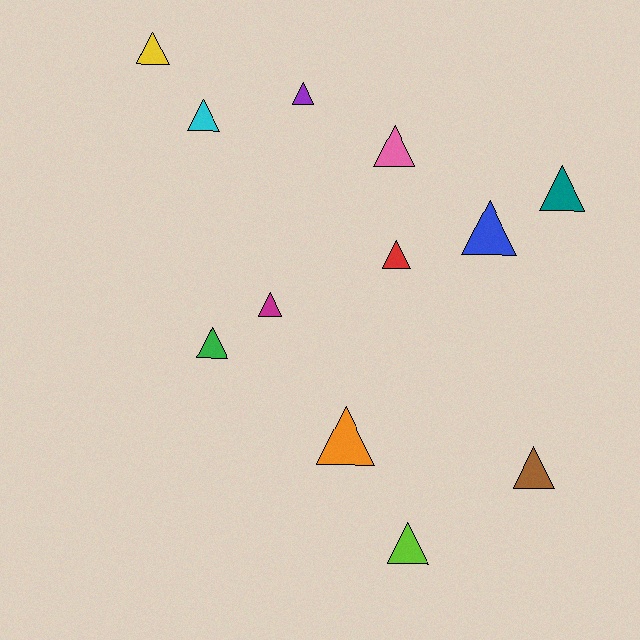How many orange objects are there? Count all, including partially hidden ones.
There is 1 orange object.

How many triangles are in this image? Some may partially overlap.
There are 12 triangles.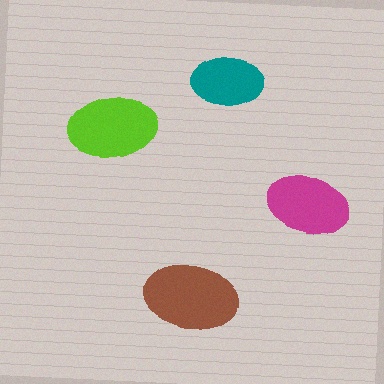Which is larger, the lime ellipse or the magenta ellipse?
The lime one.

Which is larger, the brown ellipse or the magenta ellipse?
The brown one.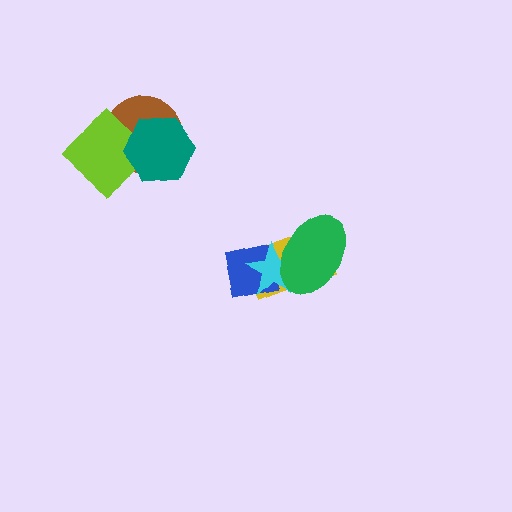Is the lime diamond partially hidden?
Yes, it is partially covered by another shape.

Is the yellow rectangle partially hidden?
Yes, it is partially covered by another shape.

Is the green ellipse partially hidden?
No, no other shape covers it.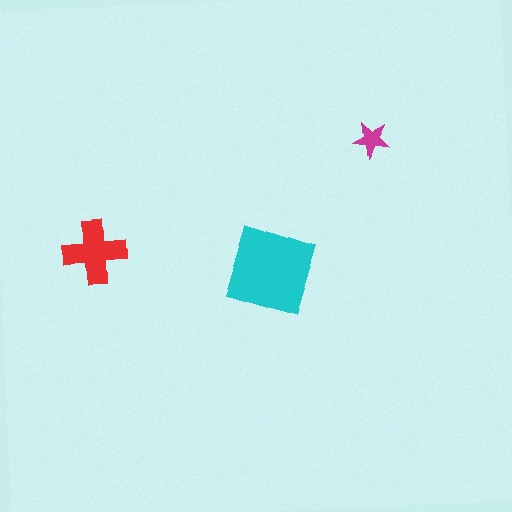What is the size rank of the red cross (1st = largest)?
2nd.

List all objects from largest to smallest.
The cyan square, the red cross, the magenta star.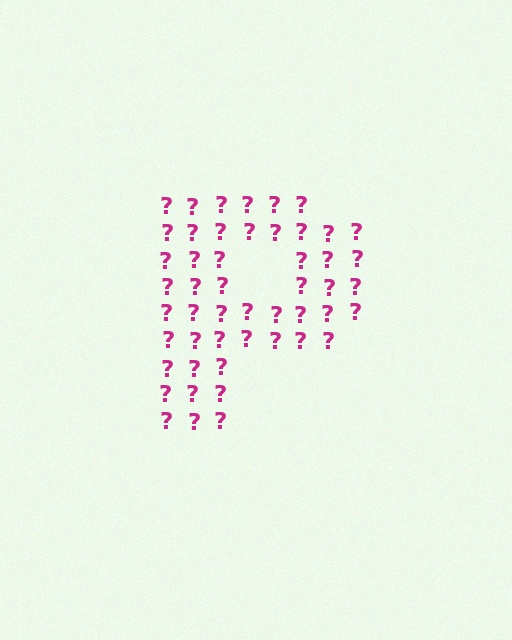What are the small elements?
The small elements are question marks.